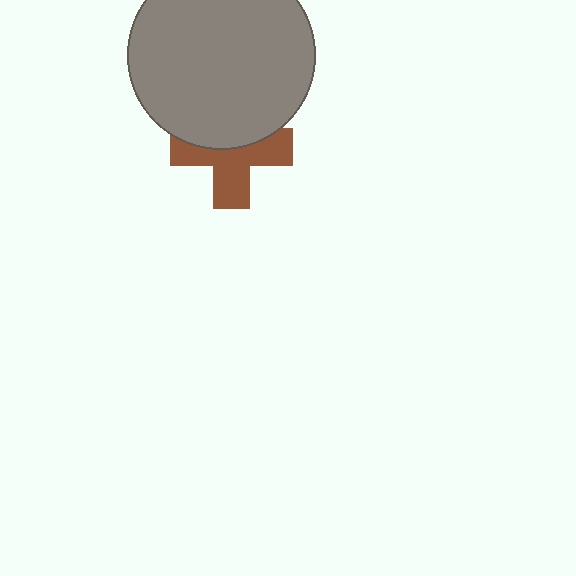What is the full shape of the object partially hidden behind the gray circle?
The partially hidden object is a brown cross.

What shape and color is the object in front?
The object in front is a gray circle.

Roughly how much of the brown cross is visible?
About half of it is visible (roughly 57%).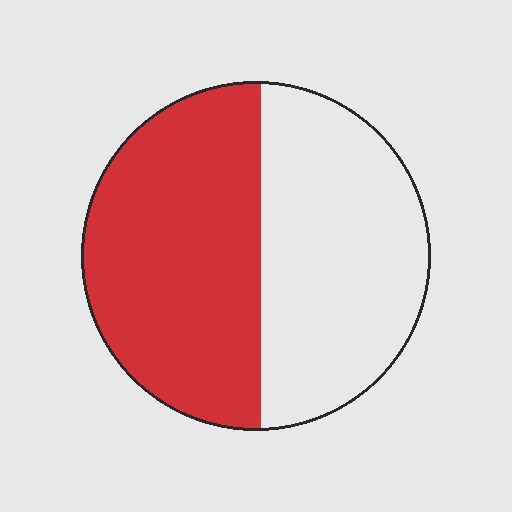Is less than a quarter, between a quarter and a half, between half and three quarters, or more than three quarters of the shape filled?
Between half and three quarters.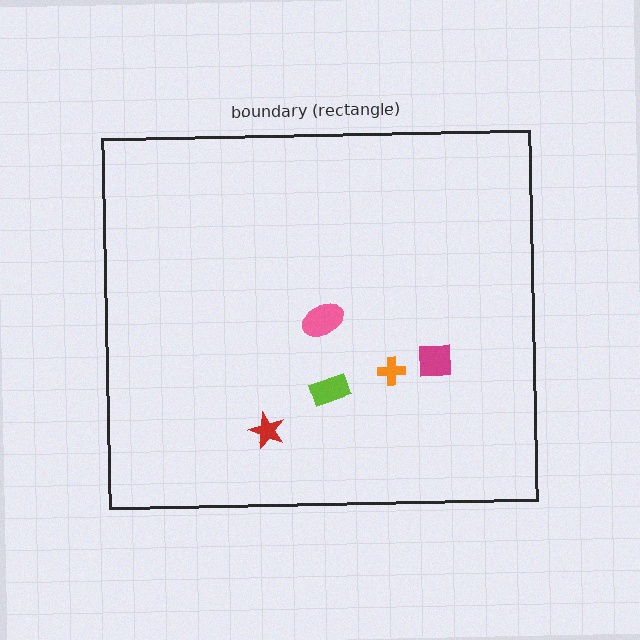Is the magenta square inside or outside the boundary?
Inside.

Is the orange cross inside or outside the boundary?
Inside.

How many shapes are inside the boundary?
5 inside, 0 outside.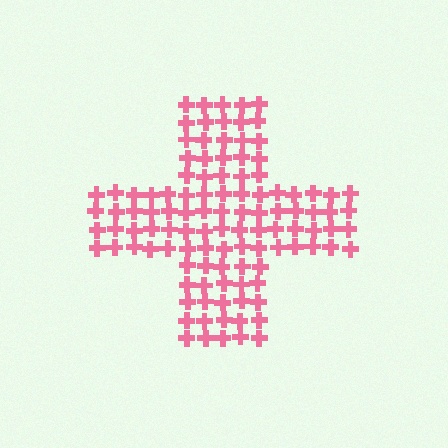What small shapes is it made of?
It is made of small crosses.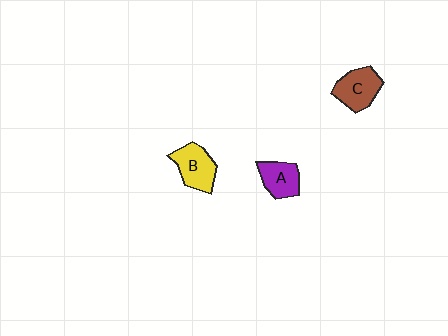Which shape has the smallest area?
Shape A (purple).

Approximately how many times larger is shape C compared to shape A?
Approximately 1.2 times.